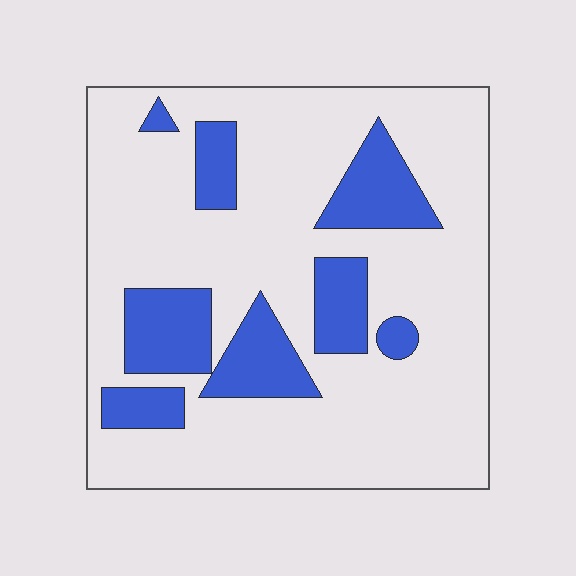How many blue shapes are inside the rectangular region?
8.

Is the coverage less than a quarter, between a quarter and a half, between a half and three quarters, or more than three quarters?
Less than a quarter.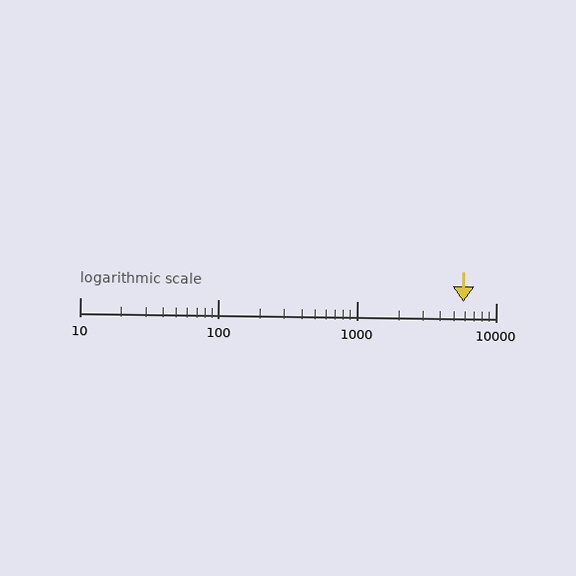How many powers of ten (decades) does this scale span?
The scale spans 3 decades, from 10 to 10000.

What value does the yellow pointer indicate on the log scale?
The pointer indicates approximately 5800.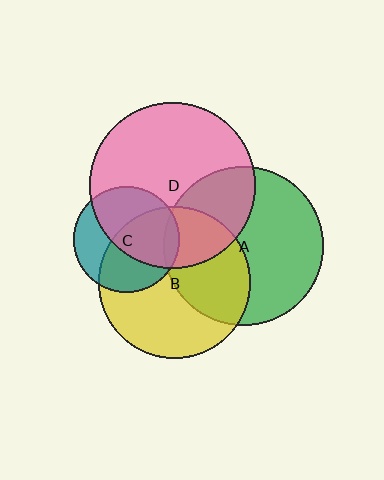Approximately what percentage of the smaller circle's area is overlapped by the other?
Approximately 55%.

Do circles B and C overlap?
Yes.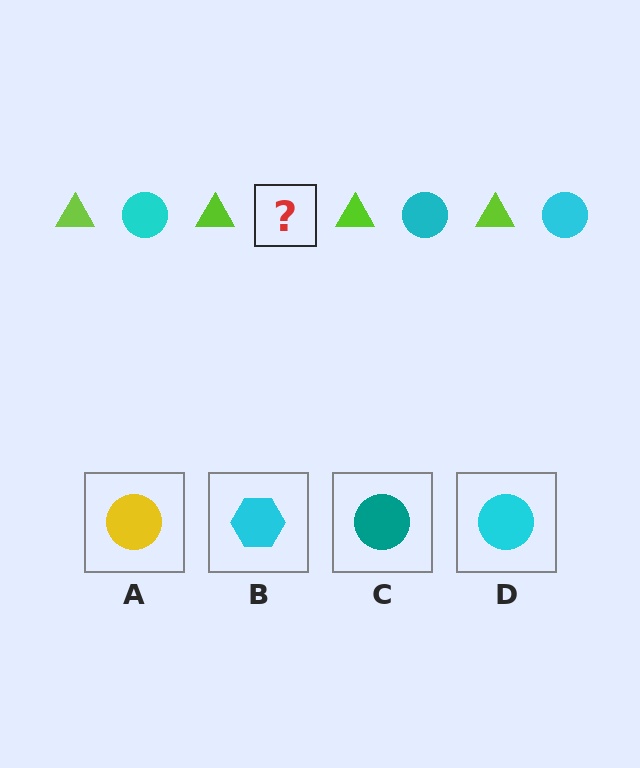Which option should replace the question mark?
Option D.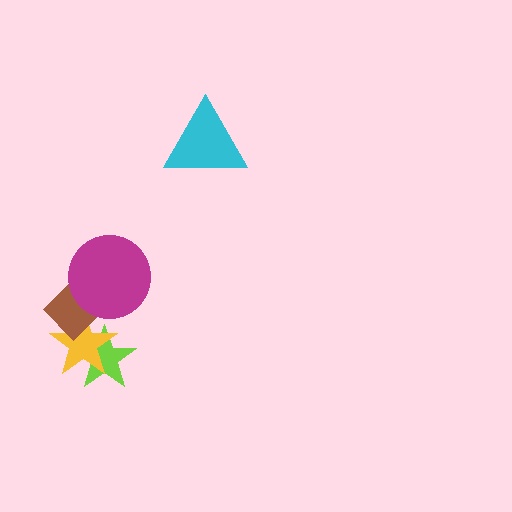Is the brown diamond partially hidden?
Yes, it is partially covered by another shape.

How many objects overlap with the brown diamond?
2 objects overlap with the brown diamond.